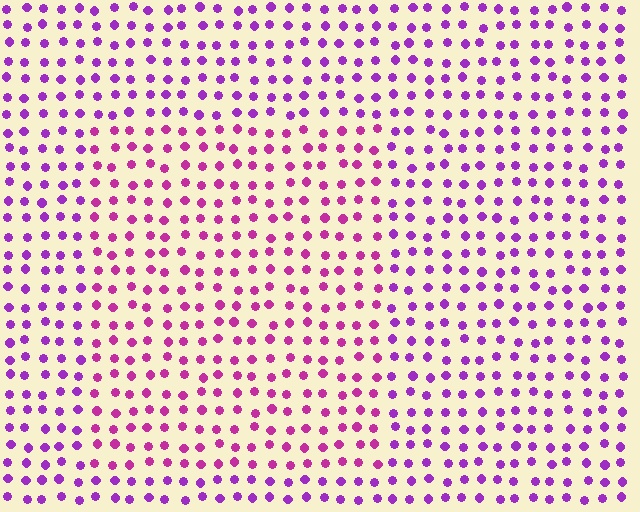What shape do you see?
I see a rectangle.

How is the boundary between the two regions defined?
The boundary is defined purely by a slight shift in hue (about 29 degrees). Spacing, size, and orientation are identical on both sides.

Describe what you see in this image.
The image is filled with small purple elements in a uniform arrangement. A rectangle-shaped region is visible where the elements are tinted to a slightly different hue, forming a subtle color boundary.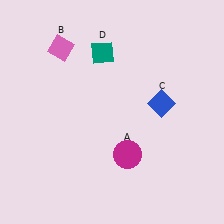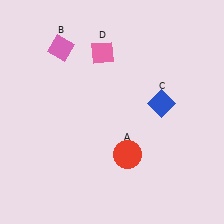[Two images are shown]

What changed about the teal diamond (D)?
In Image 1, D is teal. In Image 2, it changed to pink.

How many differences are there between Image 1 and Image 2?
There are 2 differences between the two images.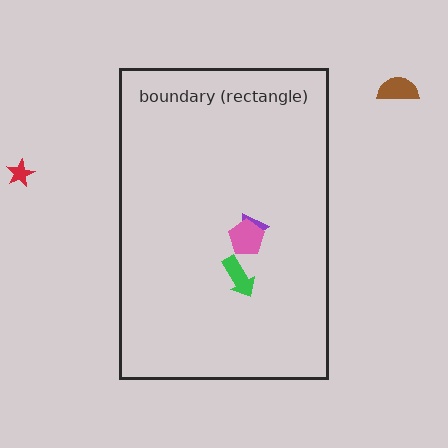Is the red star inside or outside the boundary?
Outside.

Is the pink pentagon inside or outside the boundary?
Inside.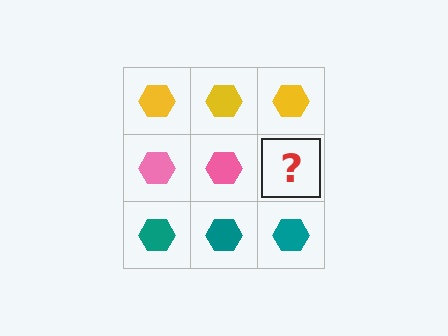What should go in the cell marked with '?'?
The missing cell should contain a pink hexagon.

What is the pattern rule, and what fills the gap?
The rule is that each row has a consistent color. The gap should be filled with a pink hexagon.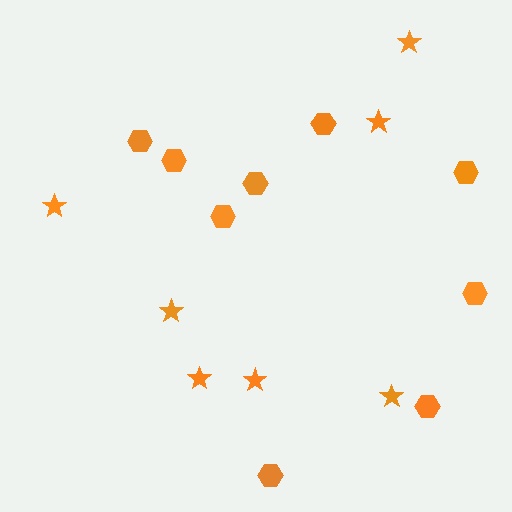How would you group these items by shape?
There are 2 groups: one group of hexagons (9) and one group of stars (7).